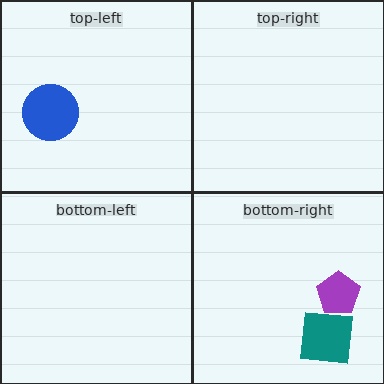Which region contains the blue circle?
The top-left region.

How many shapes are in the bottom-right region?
2.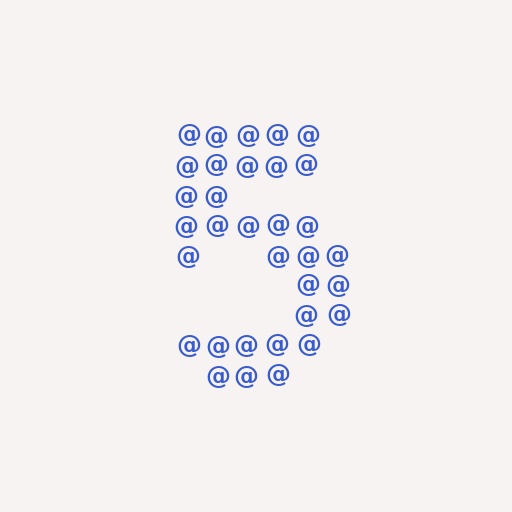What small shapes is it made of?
It is made of small at signs.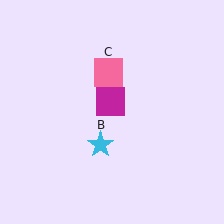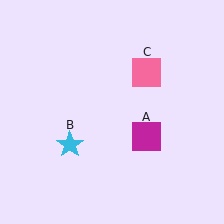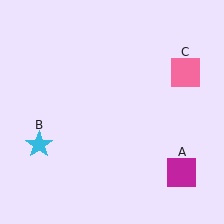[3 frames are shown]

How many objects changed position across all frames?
3 objects changed position: magenta square (object A), cyan star (object B), pink square (object C).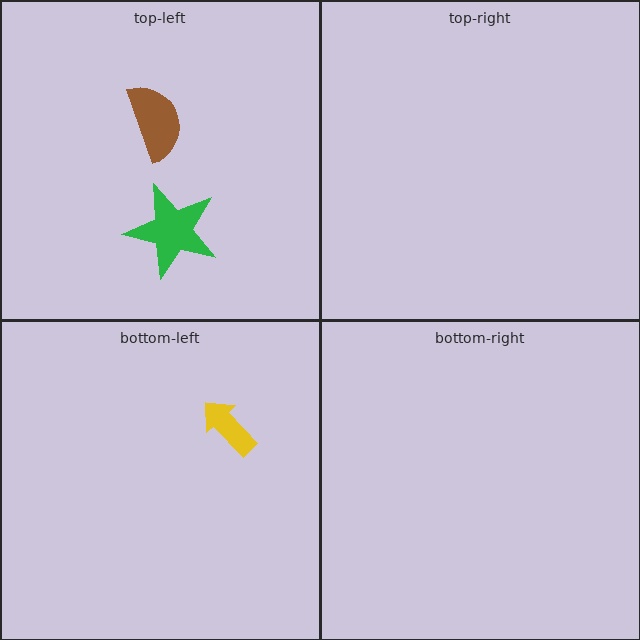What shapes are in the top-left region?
The brown semicircle, the green star.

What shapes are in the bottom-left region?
The yellow arrow.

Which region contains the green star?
The top-left region.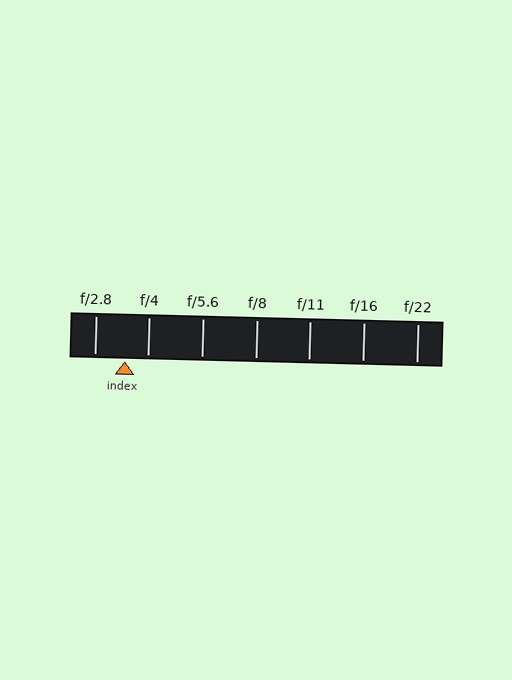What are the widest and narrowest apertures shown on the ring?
The widest aperture shown is f/2.8 and the narrowest is f/22.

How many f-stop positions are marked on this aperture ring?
There are 7 f-stop positions marked.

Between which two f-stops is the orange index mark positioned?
The index mark is between f/2.8 and f/4.